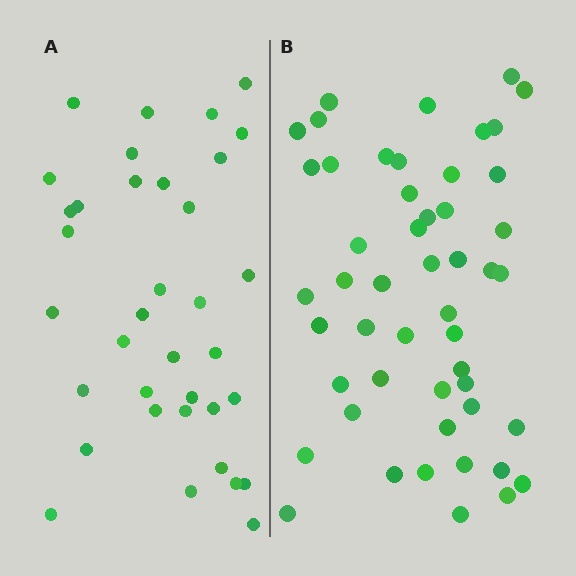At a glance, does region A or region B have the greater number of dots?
Region B (the right region) has more dots.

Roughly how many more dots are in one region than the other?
Region B has approximately 15 more dots than region A.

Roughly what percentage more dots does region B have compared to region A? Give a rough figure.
About 40% more.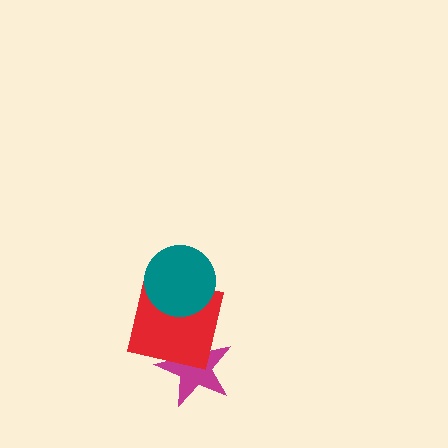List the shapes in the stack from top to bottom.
From top to bottom: the teal circle, the red square, the magenta star.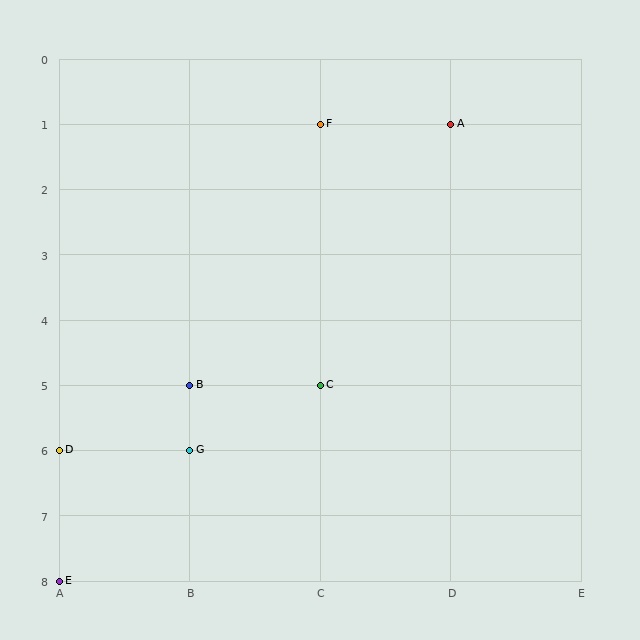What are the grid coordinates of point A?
Point A is at grid coordinates (D, 1).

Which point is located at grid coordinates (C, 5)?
Point C is at (C, 5).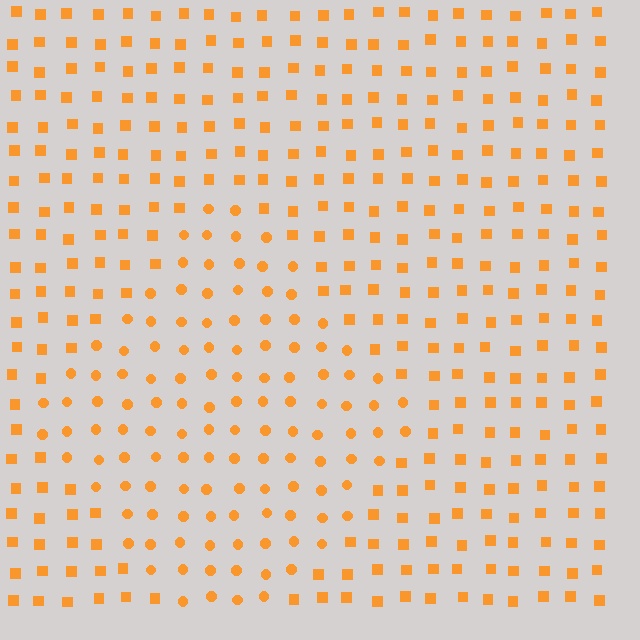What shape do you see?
I see a diamond.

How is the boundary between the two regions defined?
The boundary is defined by a change in element shape: circles inside vs. squares outside. All elements share the same color and spacing.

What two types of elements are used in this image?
The image uses circles inside the diamond region and squares outside it.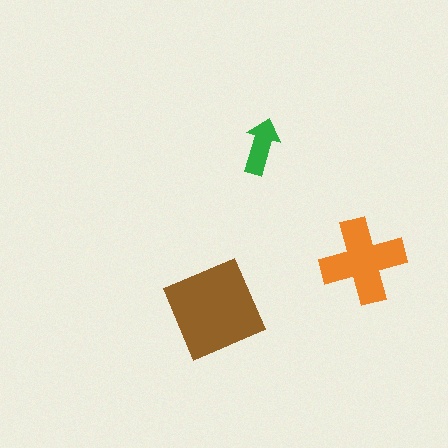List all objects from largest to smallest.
The brown diamond, the orange cross, the green arrow.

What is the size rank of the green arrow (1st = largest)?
3rd.